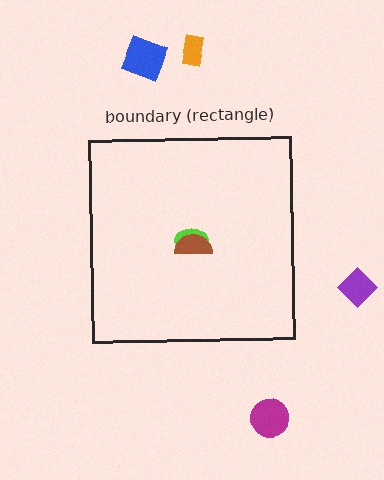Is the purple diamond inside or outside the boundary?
Outside.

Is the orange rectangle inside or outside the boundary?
Outside.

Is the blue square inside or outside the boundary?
Outside.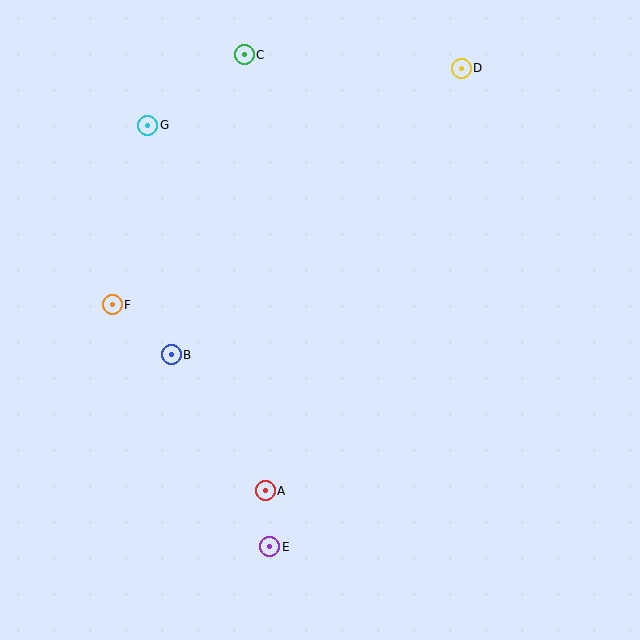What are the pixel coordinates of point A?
Point A is at (265, 491).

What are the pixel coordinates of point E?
Point E is at (270, 547).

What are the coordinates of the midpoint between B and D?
The midpoint between B and D is at (316, 211).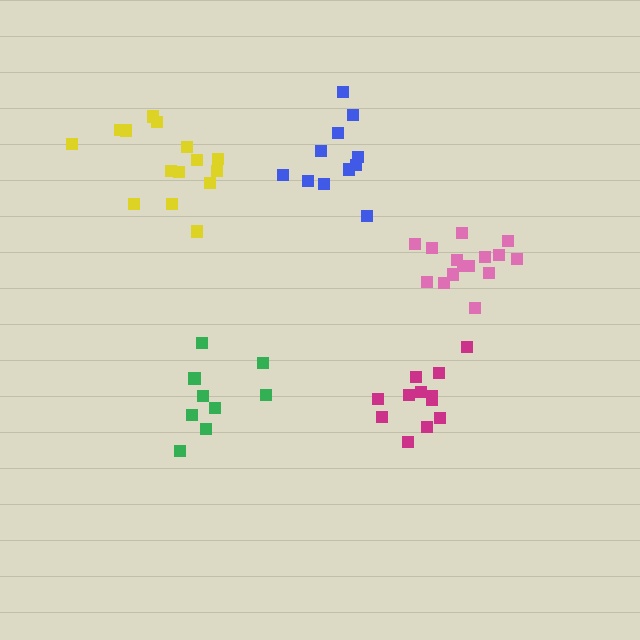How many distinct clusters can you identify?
There are 5 distinct clusters.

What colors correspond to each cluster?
The clusters are colored: yellow, magenta, green, blue, pink.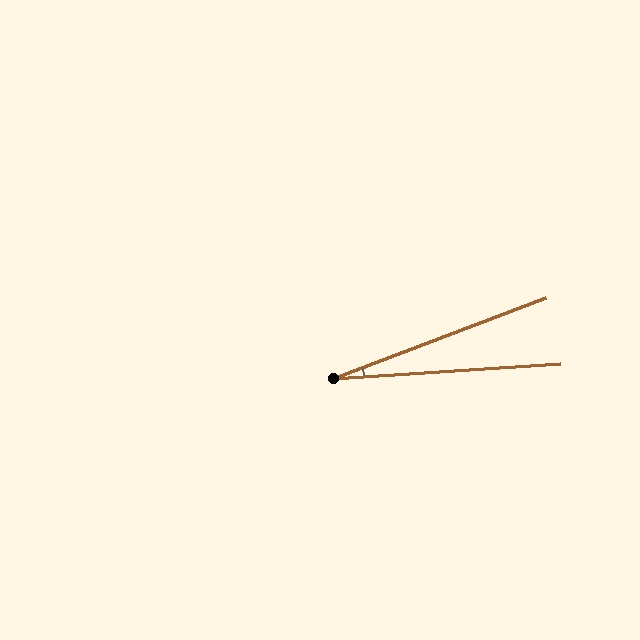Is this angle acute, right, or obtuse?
It is acute.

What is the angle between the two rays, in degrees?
Approximately 17 degrees.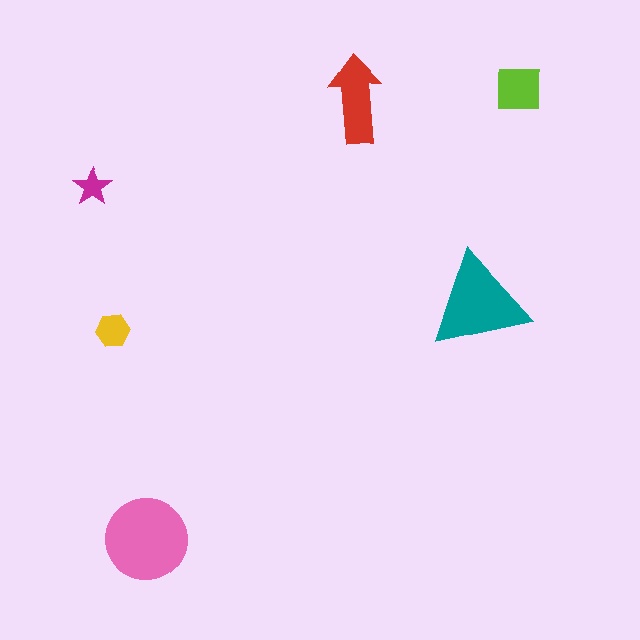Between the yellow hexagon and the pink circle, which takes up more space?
The pink circle.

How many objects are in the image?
There are 6 objects in the image.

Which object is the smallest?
The magenta star.